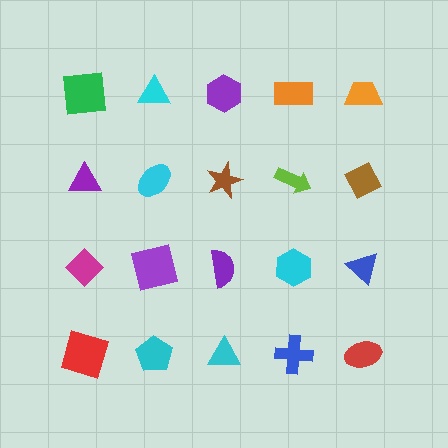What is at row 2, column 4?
A lime arrow.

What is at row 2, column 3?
A brown star.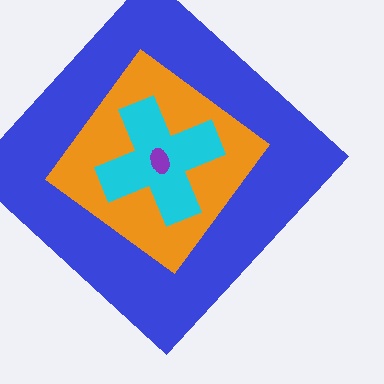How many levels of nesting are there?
4.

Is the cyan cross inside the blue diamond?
Yes.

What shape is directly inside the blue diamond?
The orange diamond.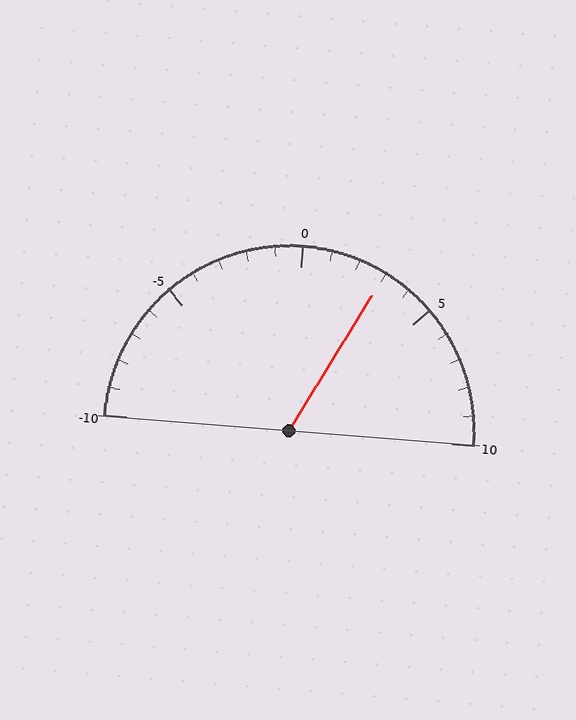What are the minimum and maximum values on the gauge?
The gauge ranges from -10 to 10.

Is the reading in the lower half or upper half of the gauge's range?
The reading is in the upper half of the range (-10 to 10).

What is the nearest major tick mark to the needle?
The nearest major tick mark is 5.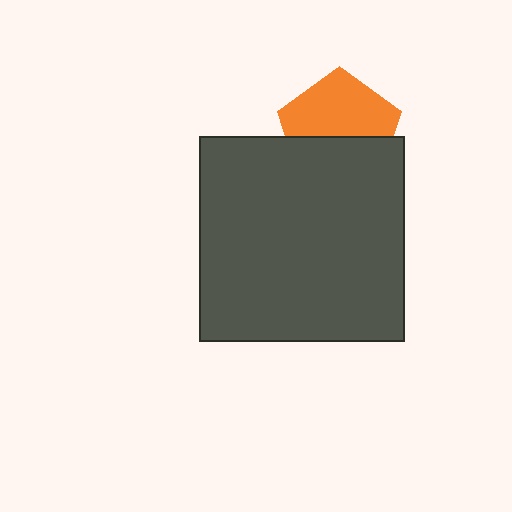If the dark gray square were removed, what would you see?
You would see the complete orange pentagon.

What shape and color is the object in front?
The object in front is a dark gray square.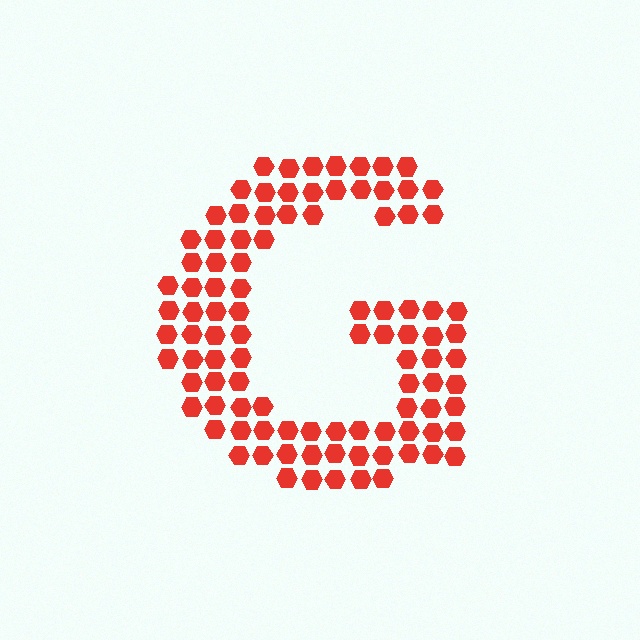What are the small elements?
The small elements are hexagons.